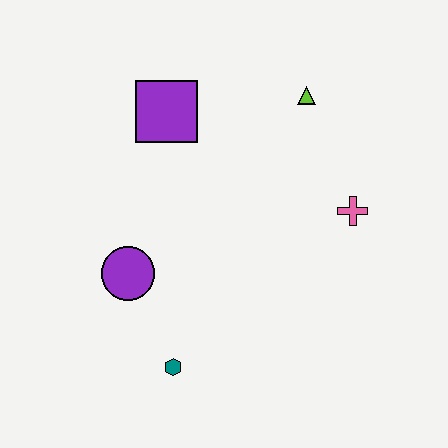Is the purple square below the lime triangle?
Yes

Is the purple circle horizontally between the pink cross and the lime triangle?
No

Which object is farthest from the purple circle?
The lime triangle is farthest from the purple circle.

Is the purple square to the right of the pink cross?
No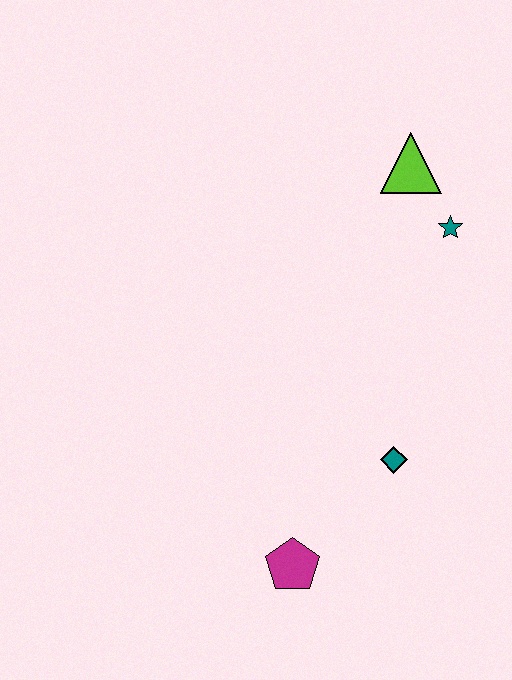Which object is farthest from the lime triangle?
The magenta pentagon is farthest from the lime triangle.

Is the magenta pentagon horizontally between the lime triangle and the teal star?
No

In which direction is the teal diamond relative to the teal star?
The teal diamond is below the teal star.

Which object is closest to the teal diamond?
The magenta pentagon is closest to the teal diamond.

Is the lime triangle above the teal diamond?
Yes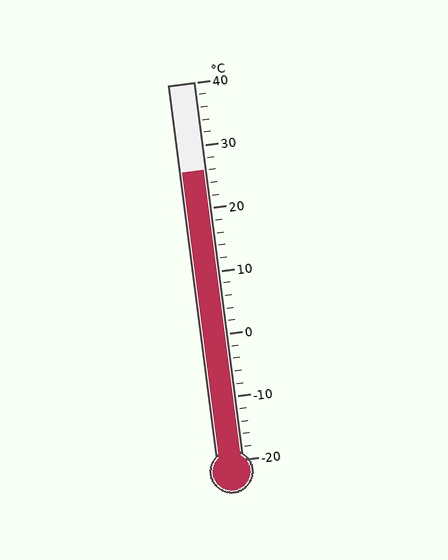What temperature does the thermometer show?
The thermometer shows approximately 26°C.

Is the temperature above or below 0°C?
The temperature is above 0°C.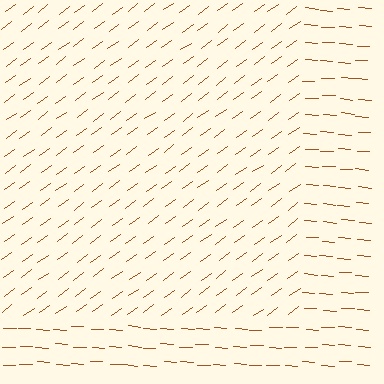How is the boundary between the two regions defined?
The boundary is defined purely by a change in line orientation (approximately 40 degrees difference). All lines are the same color and thickness.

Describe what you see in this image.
The image is filled with small brown line segments. A rectangle region in the image has lines oriented differently from the surrounding lines, creating a visible texture boundary.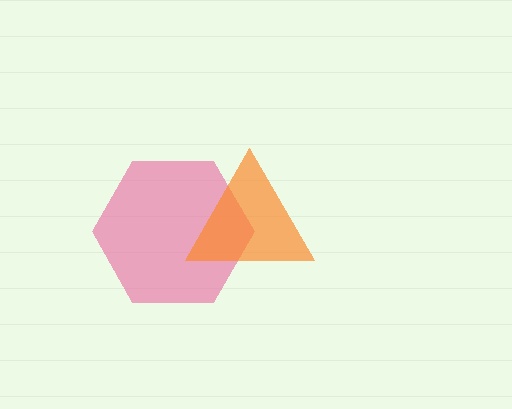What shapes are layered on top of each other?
The layered shapes are: a pink hexagon, an orange triangle.